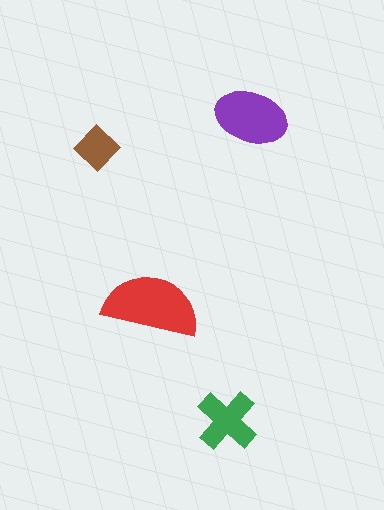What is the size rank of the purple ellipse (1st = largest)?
2nd.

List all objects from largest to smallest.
The red semicircle, the purple ellipse, the green cross, the brown diamond.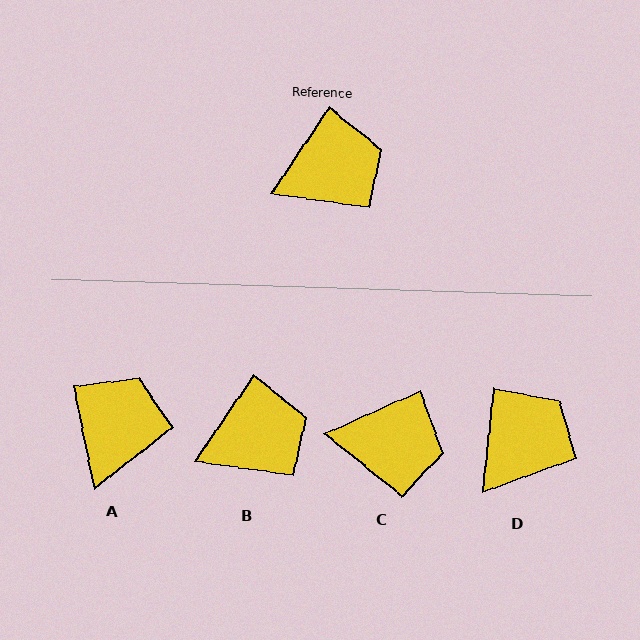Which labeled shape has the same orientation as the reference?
B.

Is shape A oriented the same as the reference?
No, it is off by about 45 degrees.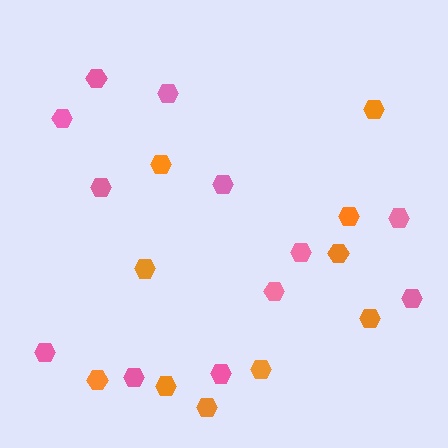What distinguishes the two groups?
There are 2 groups: one group of orange hexagons (10) and one group of pink hexagons (12).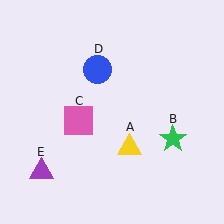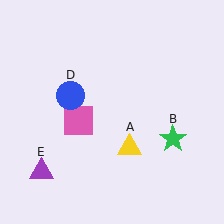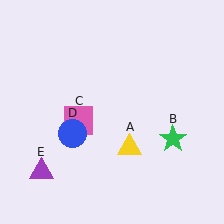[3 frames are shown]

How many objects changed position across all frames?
1 object changed position: blue circle (object D).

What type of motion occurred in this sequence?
The blue circle (object D) rotated counterclockwise around the center of the scene.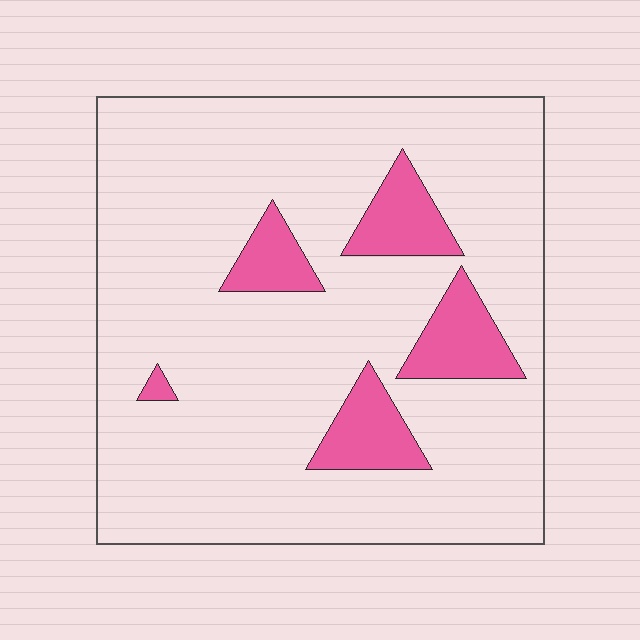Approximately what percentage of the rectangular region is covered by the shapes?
Approximately 15%.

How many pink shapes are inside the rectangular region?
5.